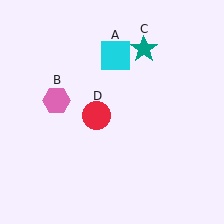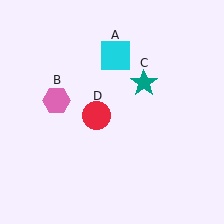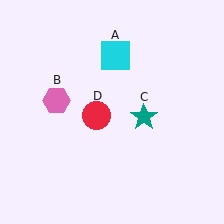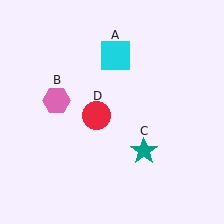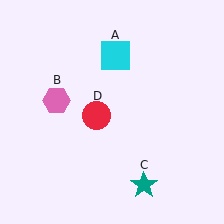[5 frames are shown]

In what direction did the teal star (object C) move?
The teal star (object C) moved down.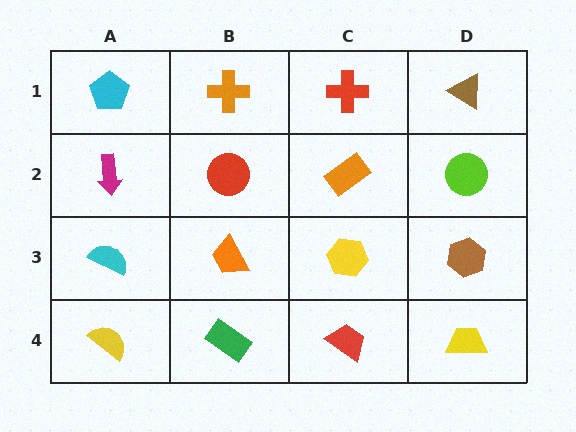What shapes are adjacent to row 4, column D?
A brown hexagon (row 3, column D), a red trapezoid (row 4, column C).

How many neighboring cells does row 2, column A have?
3.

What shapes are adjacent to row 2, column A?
A cyan pentagon (row 1, column A), a cyan semicircle (row 3, column A), a red circle (row 2, column B).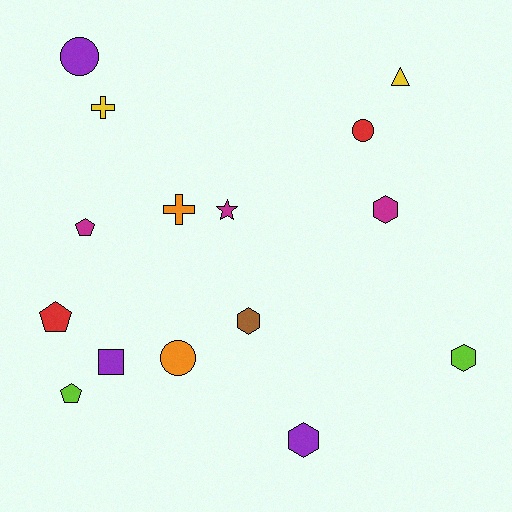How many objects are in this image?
There are 15 objects.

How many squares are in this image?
There is 1 square.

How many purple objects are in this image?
There are 3 purple objects.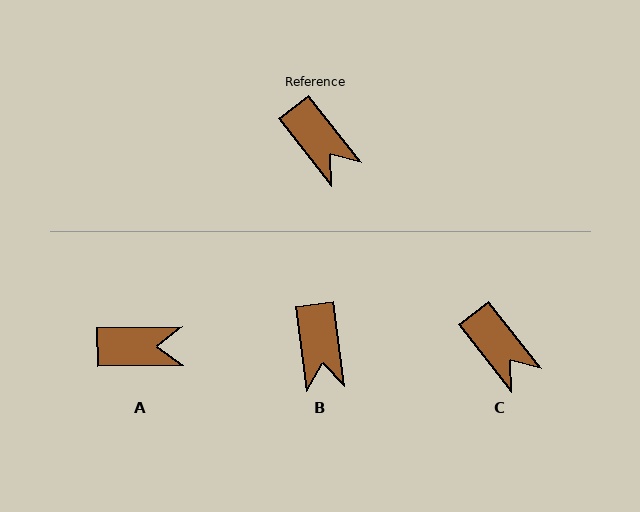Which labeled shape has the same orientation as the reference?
C.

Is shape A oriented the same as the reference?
No, it is off by about 53 degrees.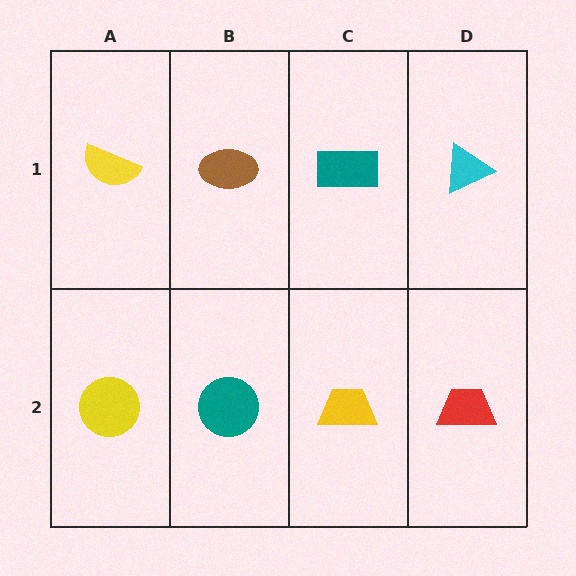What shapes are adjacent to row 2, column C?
A teal rectangle (row 1, column C), a teal circle (row 2, column B), a red trapezoid (row 2, column D).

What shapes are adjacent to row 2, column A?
A yellow semicircle (row 1, column A), a teal circle (row 2, column B).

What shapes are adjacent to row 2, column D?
A cyan triangle (row 1, column D), a yellow trapezoid (row 2, column C).